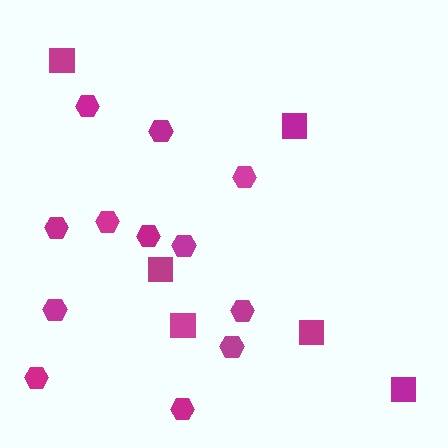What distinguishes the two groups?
There are 2 groups: one group of squares (6) and one group of hexagons (12).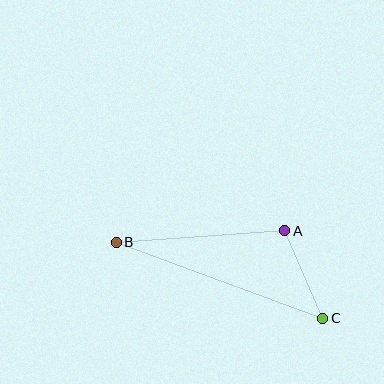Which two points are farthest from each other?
Points B and C are farthest from each other.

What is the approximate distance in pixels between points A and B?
The distance between A and B is approximately 169 pixels.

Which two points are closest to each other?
Points A and C are closest to each other.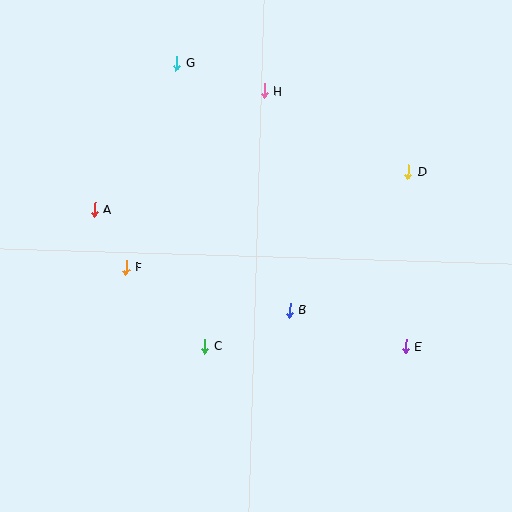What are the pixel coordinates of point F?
Point F is at (126, 267).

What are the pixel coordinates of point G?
Point G is at (176, 63).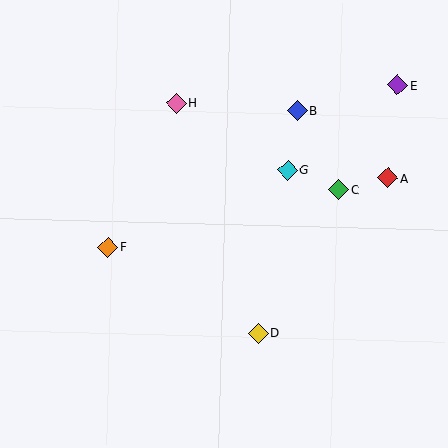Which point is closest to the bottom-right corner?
Point D is closest to the bottom-right corner.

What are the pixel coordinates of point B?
Point B is at (297, 111).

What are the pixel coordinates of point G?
Point G is at (287, 170).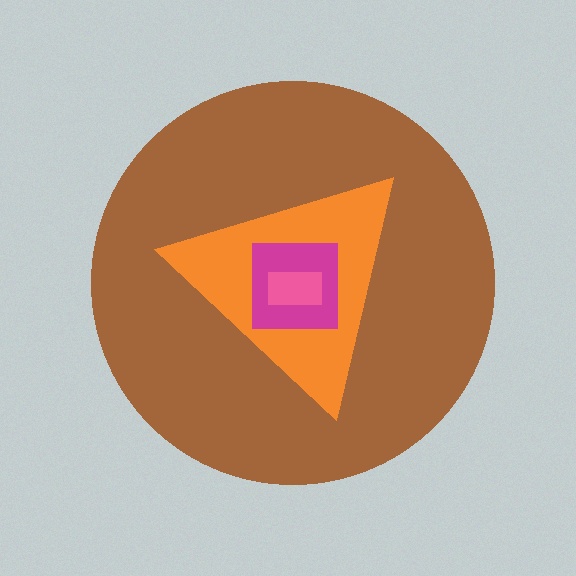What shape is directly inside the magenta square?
The pink rectangle.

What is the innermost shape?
The pink rectangle.